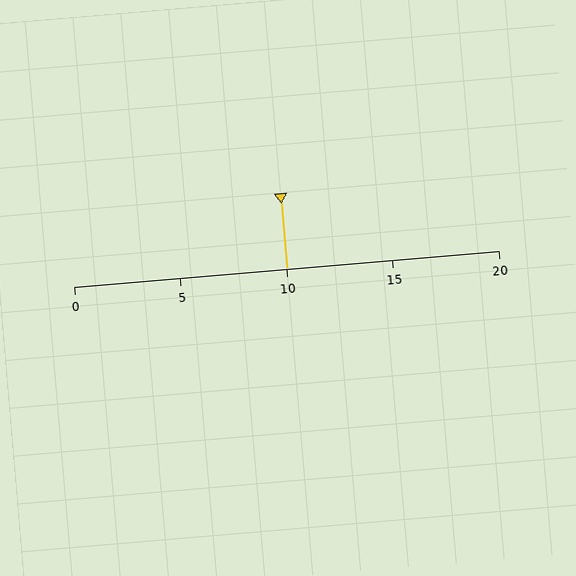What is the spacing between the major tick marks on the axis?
The major ticks are spaced 5 apart.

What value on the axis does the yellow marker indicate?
The marker indicates approximately 10.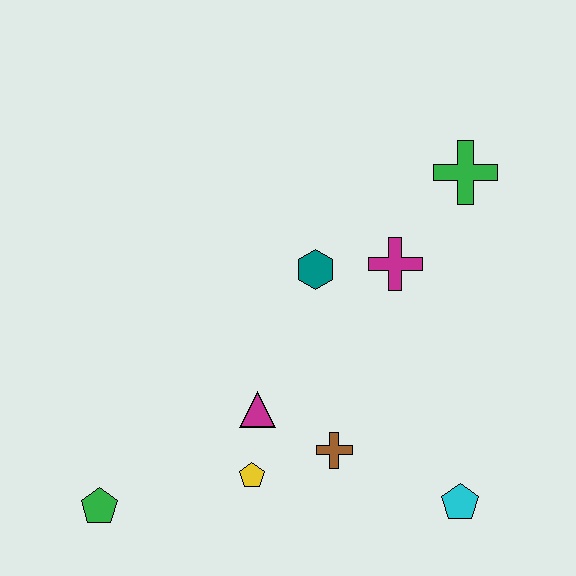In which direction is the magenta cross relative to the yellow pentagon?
The magenta cross is above the yellow pentagon.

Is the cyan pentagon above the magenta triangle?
No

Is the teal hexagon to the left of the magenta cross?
Yes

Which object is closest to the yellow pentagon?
The magenta triangle is closest to the yellow pentagon.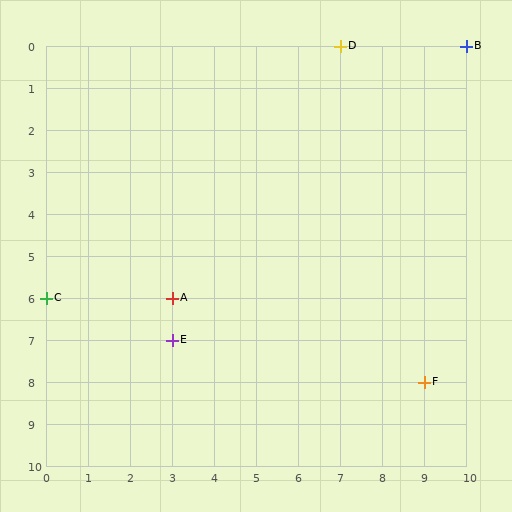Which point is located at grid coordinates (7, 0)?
Point D is at (7, 0).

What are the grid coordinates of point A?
Point A is at grid coordinates (3, 6).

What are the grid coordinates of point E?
Point E is at grid coordinates (3, 7).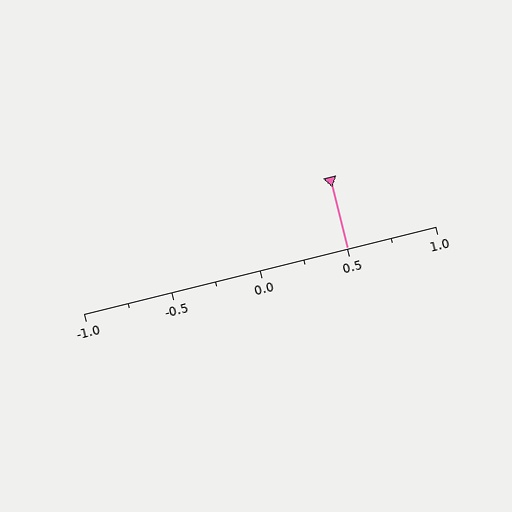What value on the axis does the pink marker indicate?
The marker indicates approximately 0.5.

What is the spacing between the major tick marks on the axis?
The major ticks are spaced 0.5 apart.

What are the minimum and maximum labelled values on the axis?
The axis runs from -1.0 to 1.0.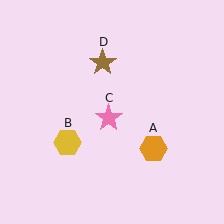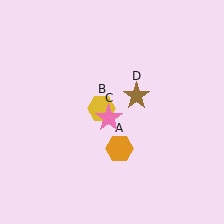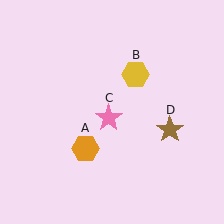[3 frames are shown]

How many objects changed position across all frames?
3 objects changed position: orange hexagon (object A), yellow hexagon (object B), brown star (object D).